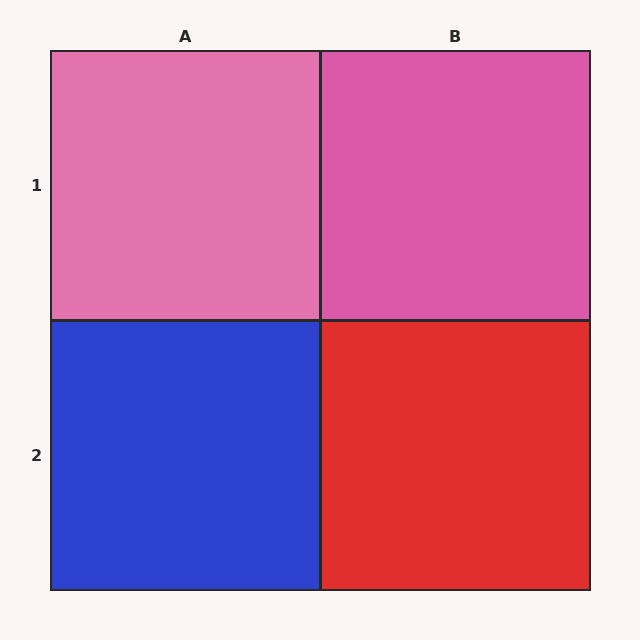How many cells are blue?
1 cell is blue.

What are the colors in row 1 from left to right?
Pink, pink.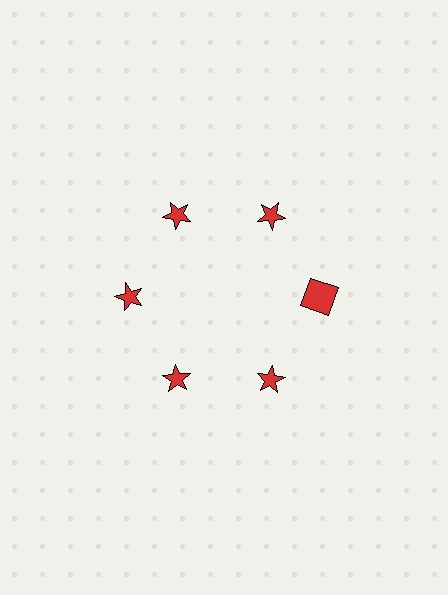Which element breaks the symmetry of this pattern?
The red square at roughly the 3 o'clock position breaks the symmetry. All other shapes are red stars.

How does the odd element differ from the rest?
It has a different shape: square instead of star.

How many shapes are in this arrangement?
There are 6 shapes arranged in a ring pattern.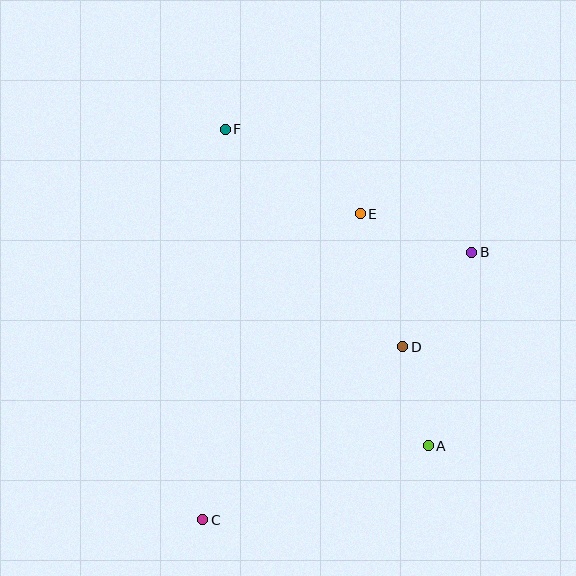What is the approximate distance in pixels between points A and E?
The distance between A and E is approximately 242 pixels.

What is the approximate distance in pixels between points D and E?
The distance between D and E is approximately 140 pixels.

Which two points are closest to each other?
Points A and D are closest to each other.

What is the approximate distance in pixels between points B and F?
The distance between B and F is approximately 276 pixels.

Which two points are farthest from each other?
Points C and F are farthest from each other.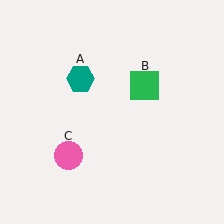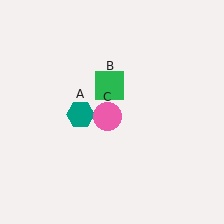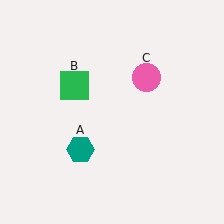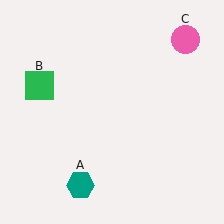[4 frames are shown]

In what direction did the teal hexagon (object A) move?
The teal hexagon (object A) moved down.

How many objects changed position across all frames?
3 objects changed position: teal hexagon (object A), green square (object B), pink circle (object C).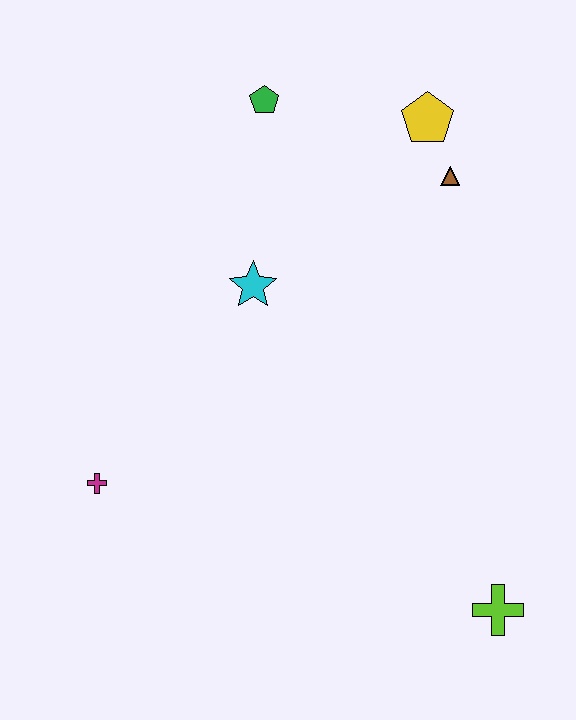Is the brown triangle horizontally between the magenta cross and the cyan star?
No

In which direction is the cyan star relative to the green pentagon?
The cyan star is below the green pentagon.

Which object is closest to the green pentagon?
The yellow pentagon is closest to the green pentagon.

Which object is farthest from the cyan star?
The lime cross is farthest from the cyan star.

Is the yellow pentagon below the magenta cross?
No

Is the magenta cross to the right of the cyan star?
No